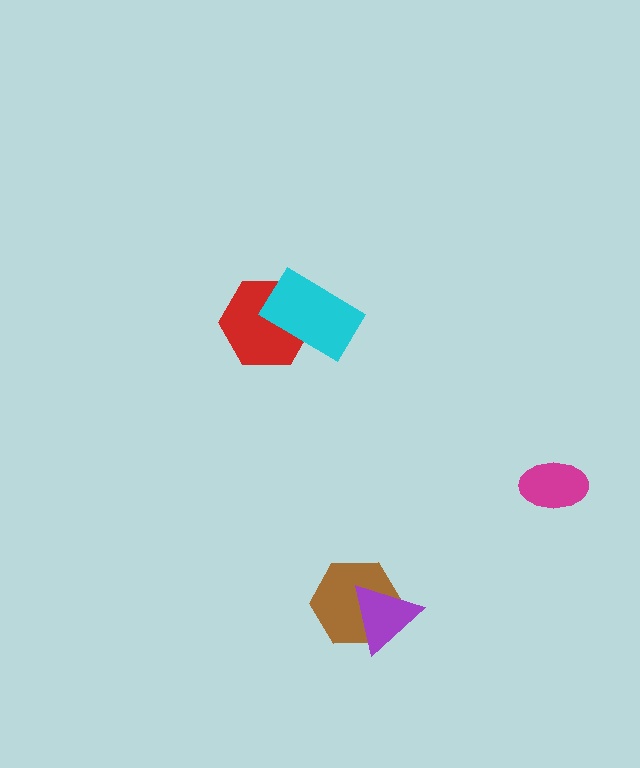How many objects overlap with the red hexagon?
1 object overlaps with the red hexagon.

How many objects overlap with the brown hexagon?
1 object overlaps with the brown hexagon.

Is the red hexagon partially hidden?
Yes, it is partially covered by another shape.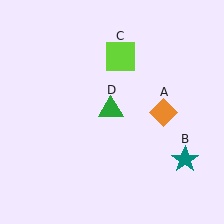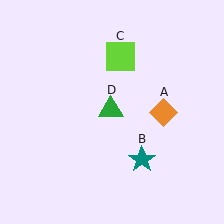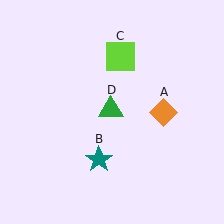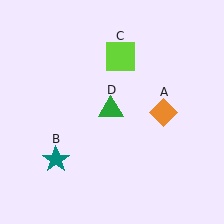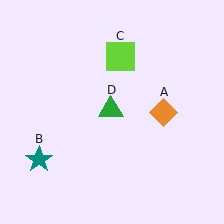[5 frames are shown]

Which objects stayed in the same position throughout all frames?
Orange diamond (object A) and lime square (object C) and green triangle (object D) remained stationary.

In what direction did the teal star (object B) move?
The teal star (object B) moved left.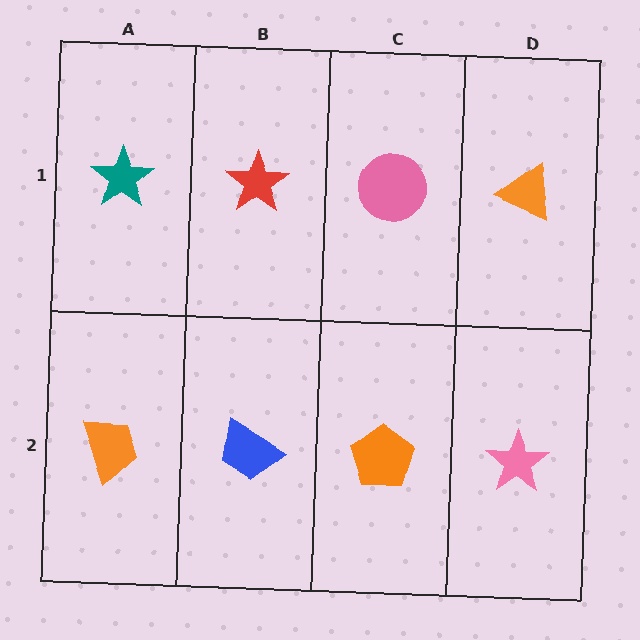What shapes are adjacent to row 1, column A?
An orange trapezoid (row 2, column A), a red star (row 1, column B).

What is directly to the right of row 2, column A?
A blue trapezoid.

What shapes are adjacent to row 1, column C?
An orange pentagon (row 2, column C), a red star (row 1, column B), an orange triangle (row 1, column D).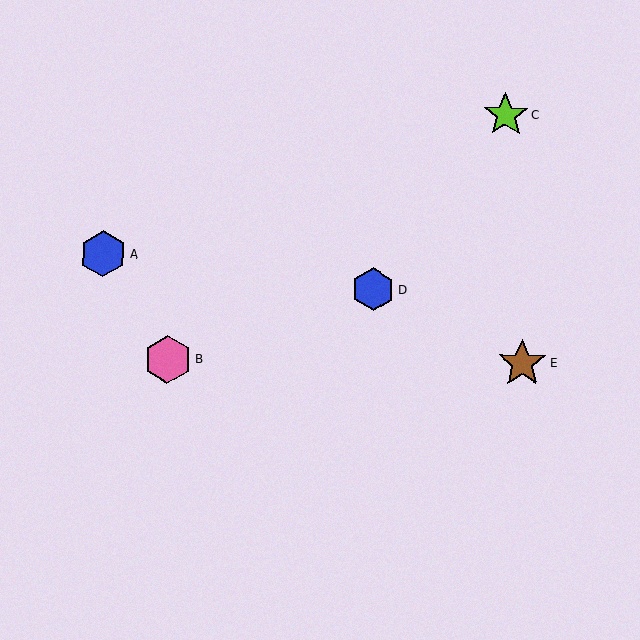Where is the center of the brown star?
The center of the brown star is at (522, 363).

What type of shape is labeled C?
Shape C is a lime star.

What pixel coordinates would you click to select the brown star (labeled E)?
Click at (522, 363) to select the brown star E.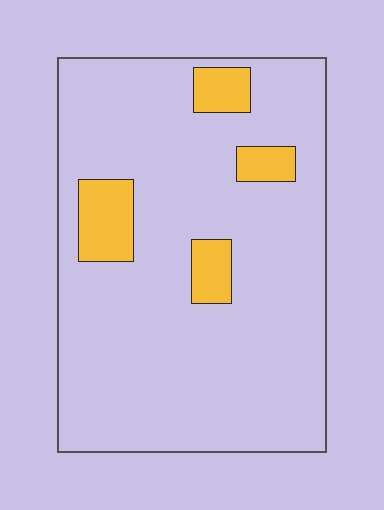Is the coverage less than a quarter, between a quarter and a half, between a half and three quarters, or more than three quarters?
Less than a quarter.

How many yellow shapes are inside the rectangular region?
4.